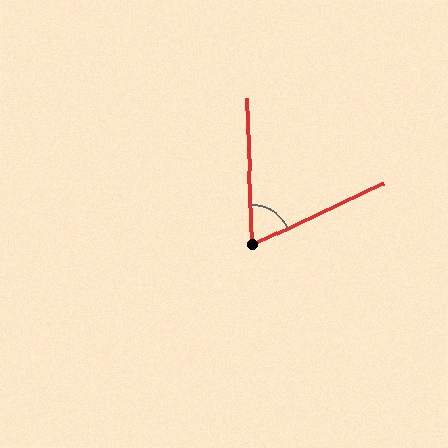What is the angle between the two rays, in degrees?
Approximately 67 degrees.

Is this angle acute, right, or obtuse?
It is acute.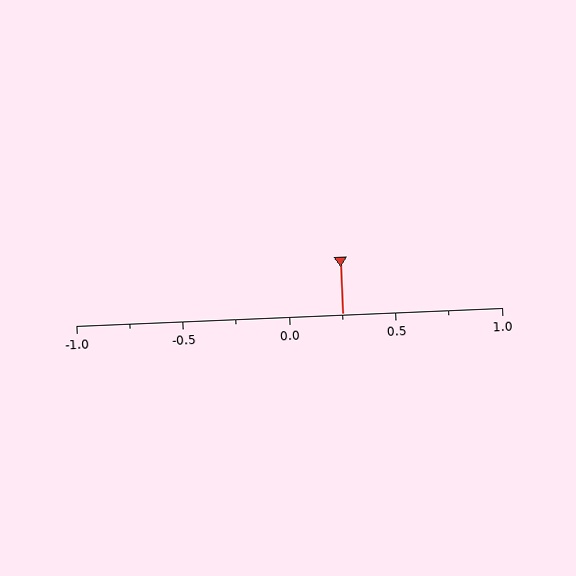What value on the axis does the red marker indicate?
The marker indicates approximately 0.25.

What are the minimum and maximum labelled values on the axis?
The axis runs from -1.0 to 1.0.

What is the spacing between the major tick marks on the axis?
The major ticks are spaced 0.5 apart.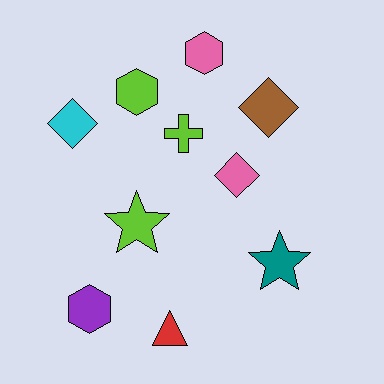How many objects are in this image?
There are 10 objects.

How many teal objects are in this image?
There is 1 teal object.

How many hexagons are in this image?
There are 3 hexagons.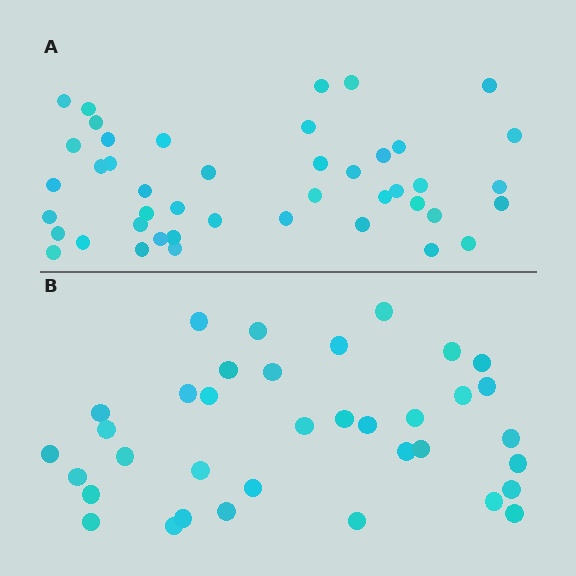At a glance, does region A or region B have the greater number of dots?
Region A (the top region) has more dots.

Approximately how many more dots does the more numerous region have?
Region A has roughly 8 or so more dots than region B.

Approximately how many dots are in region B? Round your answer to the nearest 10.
About 40 dots. (The exact count is 36, which rounds to 40.)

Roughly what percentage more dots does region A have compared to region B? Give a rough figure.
About 20% more.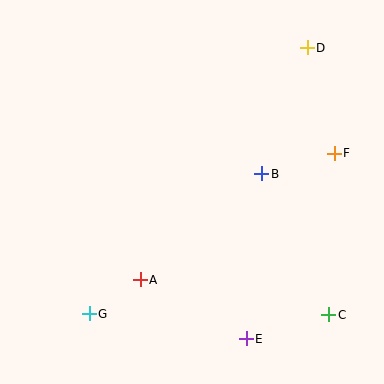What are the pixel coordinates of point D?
Point D is at (307, 48).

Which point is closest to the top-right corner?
Point D is closest to the top-right corner.